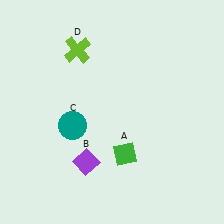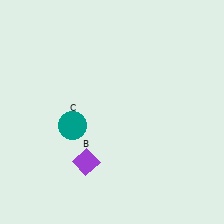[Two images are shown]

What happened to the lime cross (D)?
The lime cross (D) was removed in Image 2. It was in the top-left area of Image 1.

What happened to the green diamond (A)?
The green diamond (A) was removed in Image 2. It was in the bottom-right area of Image 1.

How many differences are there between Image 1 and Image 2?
There are 2 differences between the two images.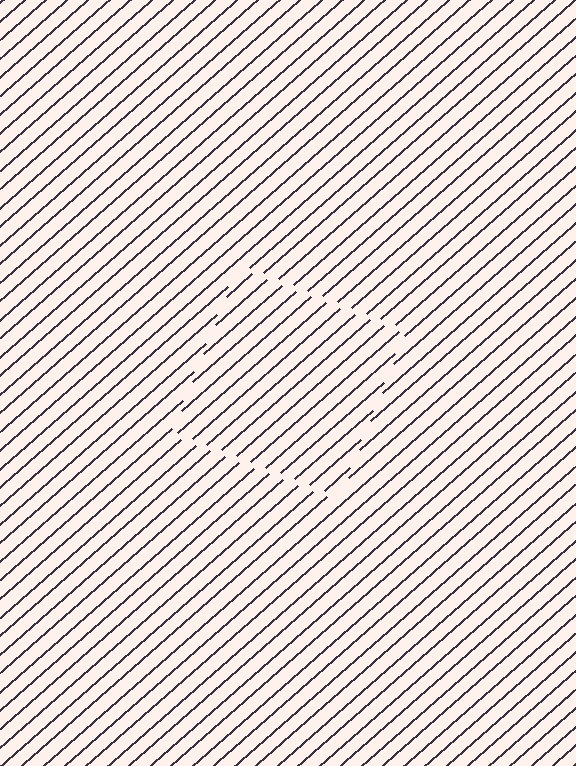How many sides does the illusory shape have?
4 sides — the line-ends trace a square.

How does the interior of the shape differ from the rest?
The interior of the shape contains the same grating, shifted by half a period — the contour is defined by the phase discontinuity where line-ends from the inner and outer gratings abut.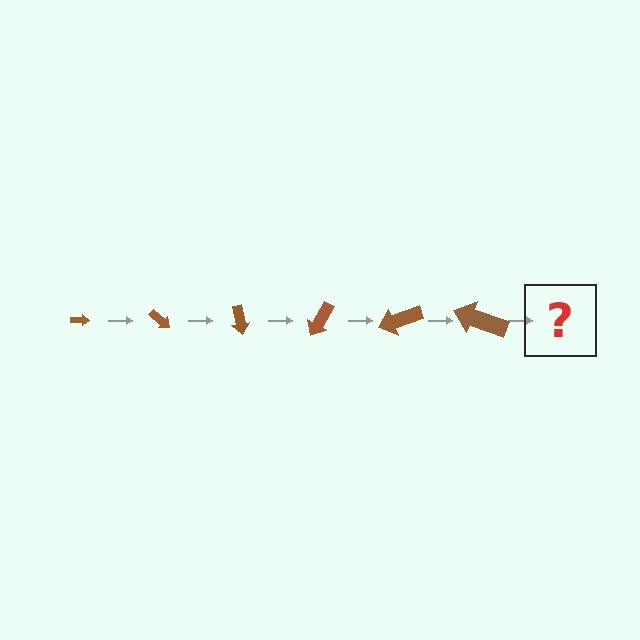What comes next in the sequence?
The next element should be an arrow, larger than the previous one and rotated 240 degrees from the start.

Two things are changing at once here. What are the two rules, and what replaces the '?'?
The two rules are that the arrow grows larger each step and it rotates 40 degrees each step. The '?' should be an arrow, larger than the previous one and rotated 240 degrees from the start.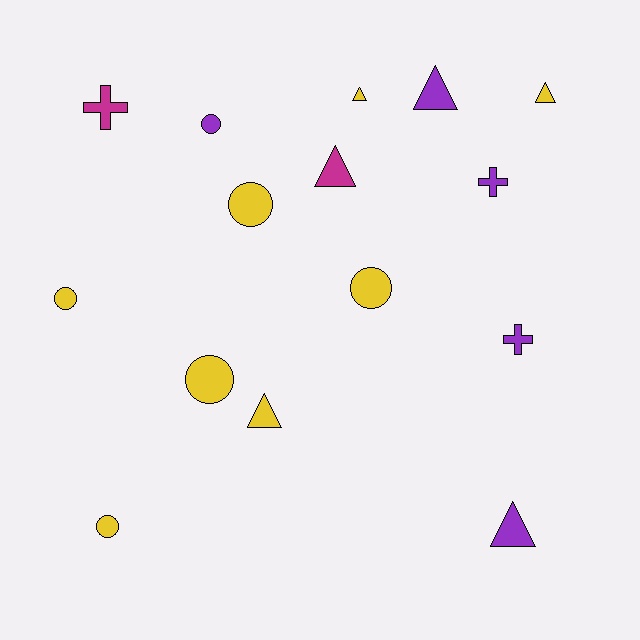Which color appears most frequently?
Yellow, with 8 objects.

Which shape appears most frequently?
Circle, with 6 objects.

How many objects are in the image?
There are 15 objects.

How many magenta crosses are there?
There is 1 magenta cross.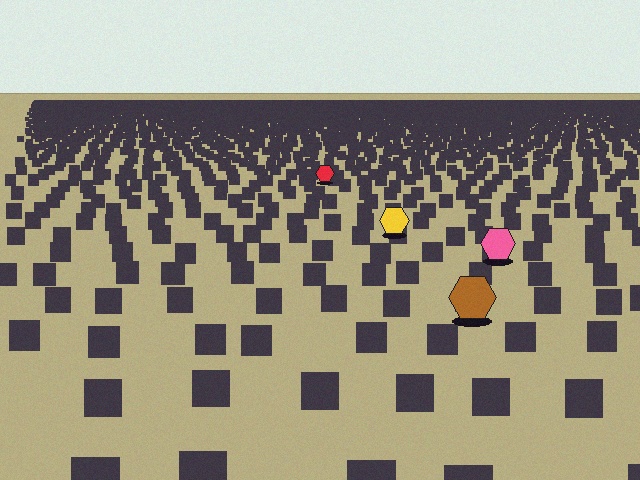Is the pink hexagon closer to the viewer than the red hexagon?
Yes. The pink hexagon is closer — you can tell from the texture gradient: the ground texture is coarser near it.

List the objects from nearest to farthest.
From nearest to farthest: the brown hexagon, the pink hexagon, the yellow hexagon, the red hexagon.